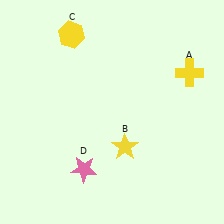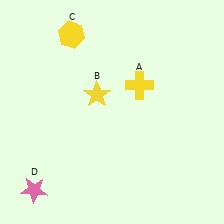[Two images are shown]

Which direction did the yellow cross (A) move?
The yellow cross (A) moved left.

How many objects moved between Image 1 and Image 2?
3 objects moved between the two images.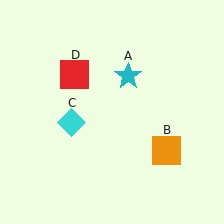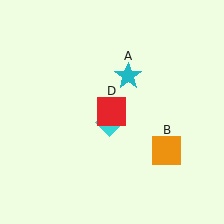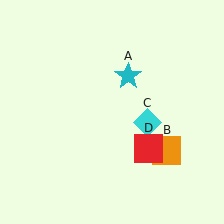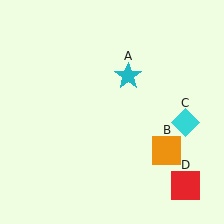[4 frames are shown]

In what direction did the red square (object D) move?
The red square (object D) moved down and to the right.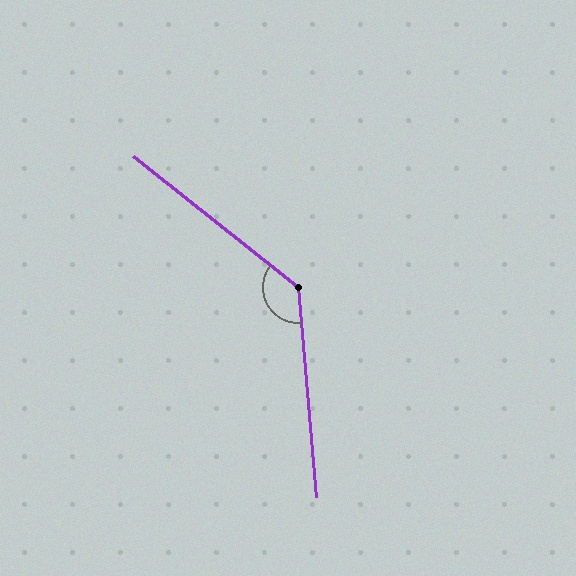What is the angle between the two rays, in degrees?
Approximately 133 degrees.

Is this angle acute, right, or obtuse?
It is obtuse.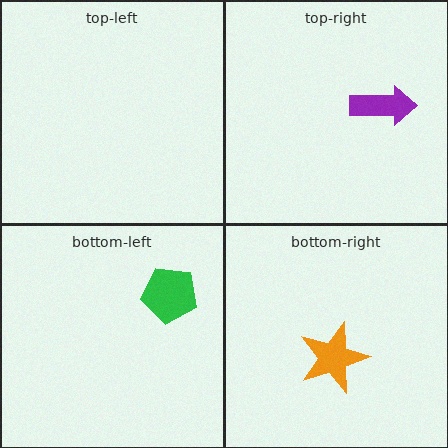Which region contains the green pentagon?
The bottom-left region.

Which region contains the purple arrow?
The top-right region.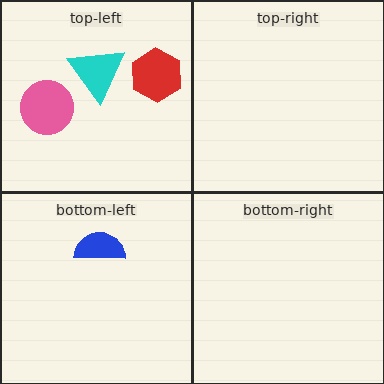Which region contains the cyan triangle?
The top-left region.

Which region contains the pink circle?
The top-left region.